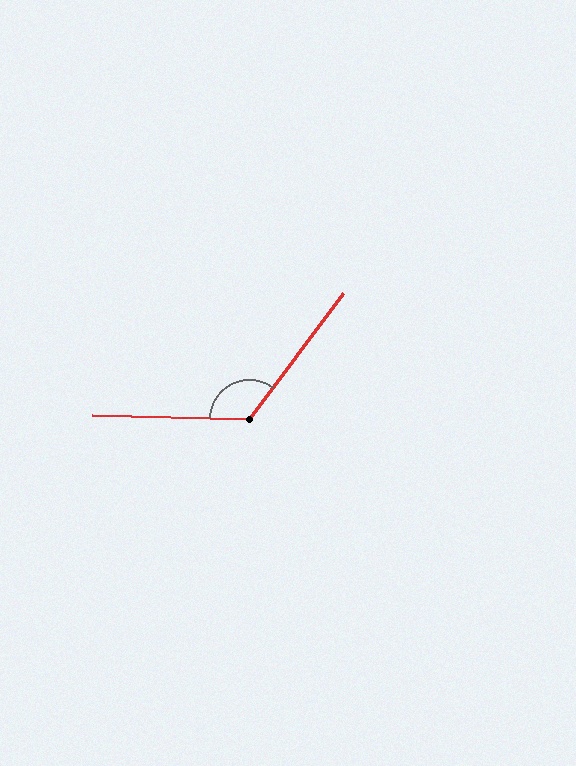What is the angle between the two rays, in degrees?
Approximately 125 degrees.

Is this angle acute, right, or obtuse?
It is obtuse.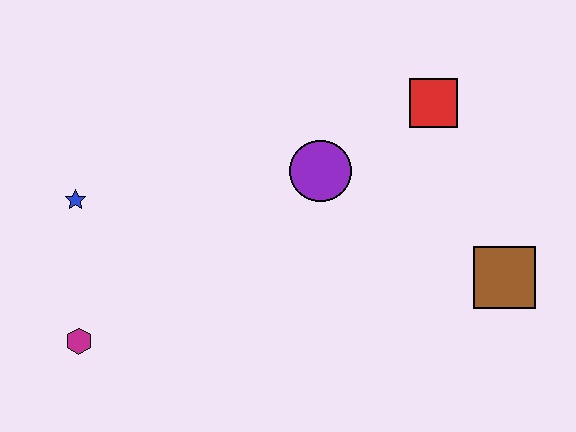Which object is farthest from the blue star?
The brown square is farthest from the blue star.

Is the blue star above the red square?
No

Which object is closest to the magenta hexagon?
The blue star is closest to the magenta hexagon.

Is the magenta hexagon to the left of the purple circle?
Yes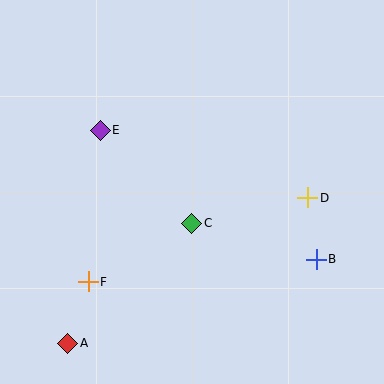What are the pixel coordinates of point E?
Point E is at (100, 130).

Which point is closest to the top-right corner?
Point D is closest to the top-right corner.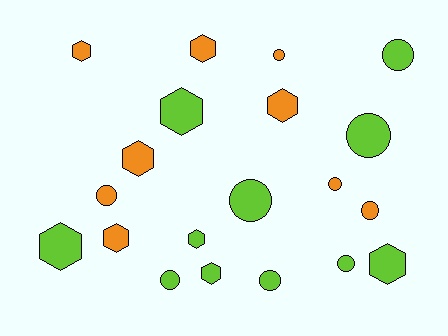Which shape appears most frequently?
Hexagon, with 10 objects.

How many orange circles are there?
There are 4 orange circles.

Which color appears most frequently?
Lime, with 11 objects.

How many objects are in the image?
There are 20 objects.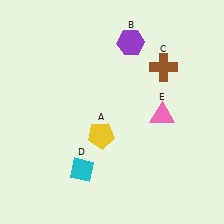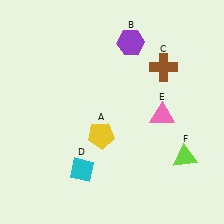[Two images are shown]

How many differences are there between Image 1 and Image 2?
There is 1 difference between the two images.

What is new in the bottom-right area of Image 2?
A lime triangle (F) was added in the bottom-right area of Image 2.